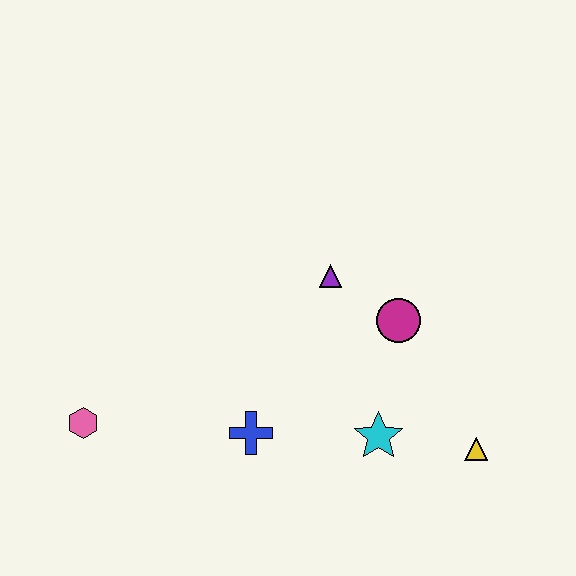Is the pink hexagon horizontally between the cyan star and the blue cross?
No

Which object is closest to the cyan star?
The yellow triangle is closest to the cyan star.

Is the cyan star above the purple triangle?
No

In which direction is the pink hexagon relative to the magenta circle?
The pink hexagon is to the left of the magenta circle.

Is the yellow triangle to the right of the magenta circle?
Yes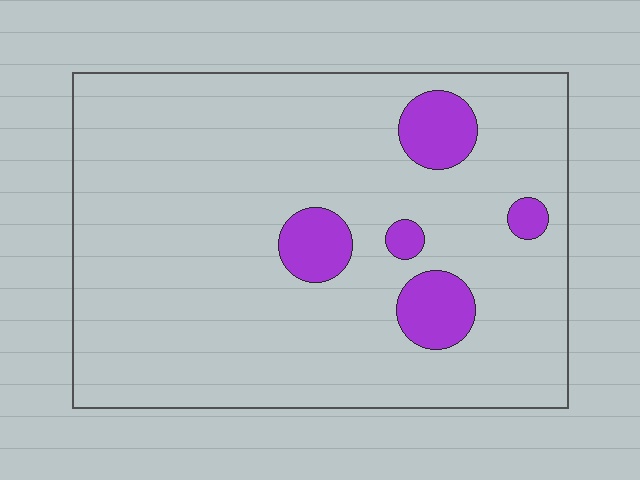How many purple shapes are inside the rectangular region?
5.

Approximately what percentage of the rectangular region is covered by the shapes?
Approximately 10%.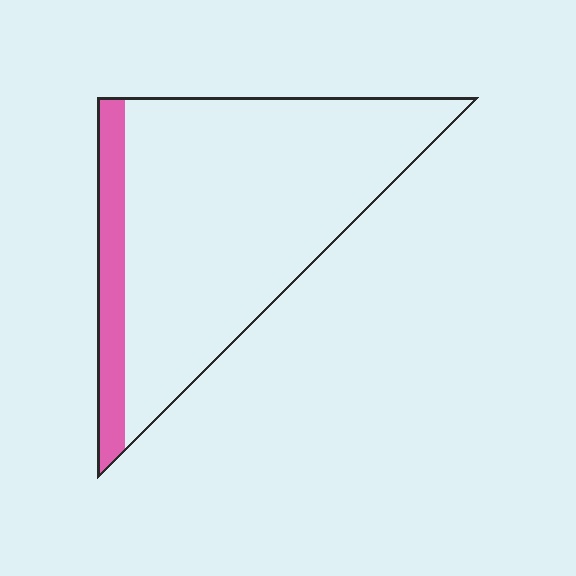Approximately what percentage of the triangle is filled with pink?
Approximately 15%.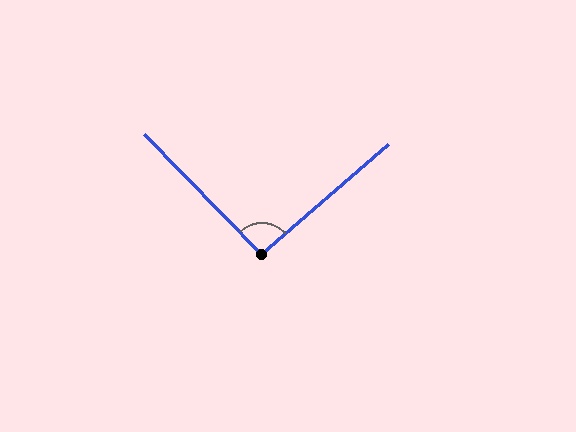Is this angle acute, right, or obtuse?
It is approximately a right angle.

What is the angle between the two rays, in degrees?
Approximately 93 degrees.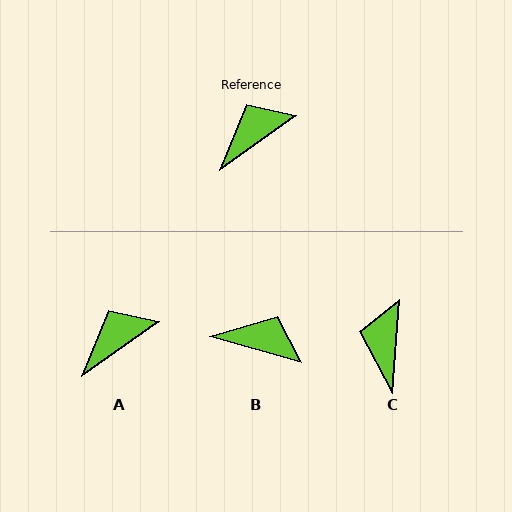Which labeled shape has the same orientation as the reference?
A.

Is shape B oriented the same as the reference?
No, it is off by about 51 degrees.